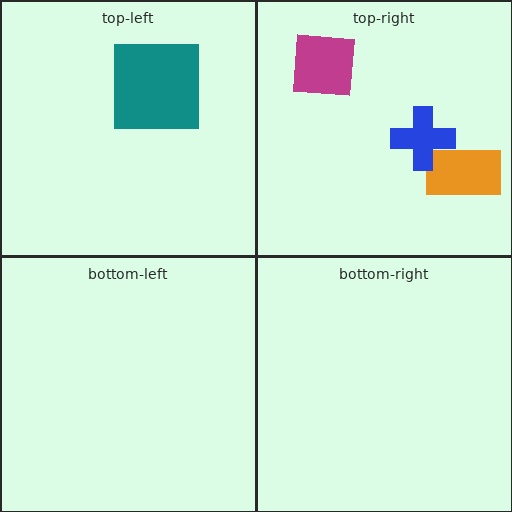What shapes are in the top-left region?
The teal square.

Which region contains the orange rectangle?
The top-right region.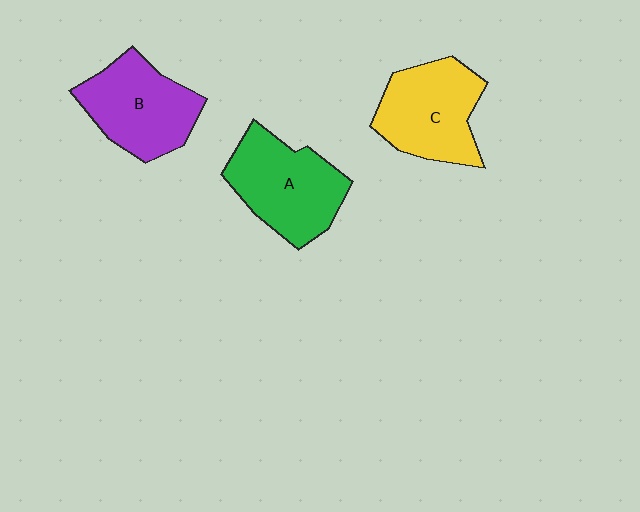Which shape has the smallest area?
Shape B (purple).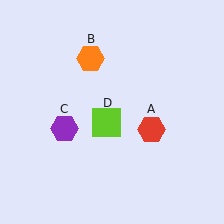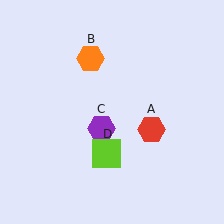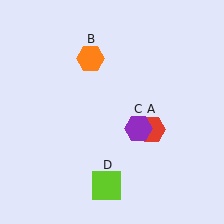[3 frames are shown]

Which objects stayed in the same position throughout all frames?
Red hexagon (object A) and orange hexagon (object B) remained stationary.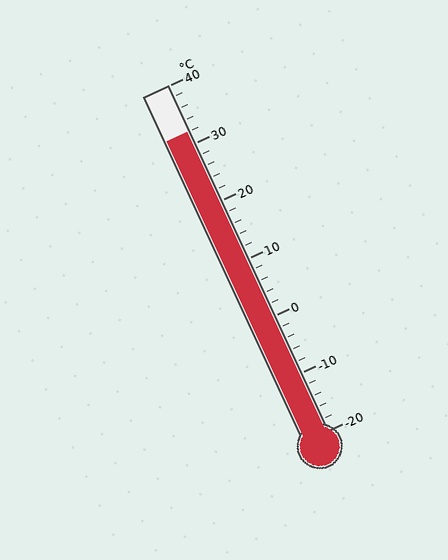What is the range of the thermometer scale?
The thermometer scale ranges from -20°C to 40°C.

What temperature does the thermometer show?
The thermometer shows approximately 32°C.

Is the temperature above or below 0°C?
The temperature is above 0°C.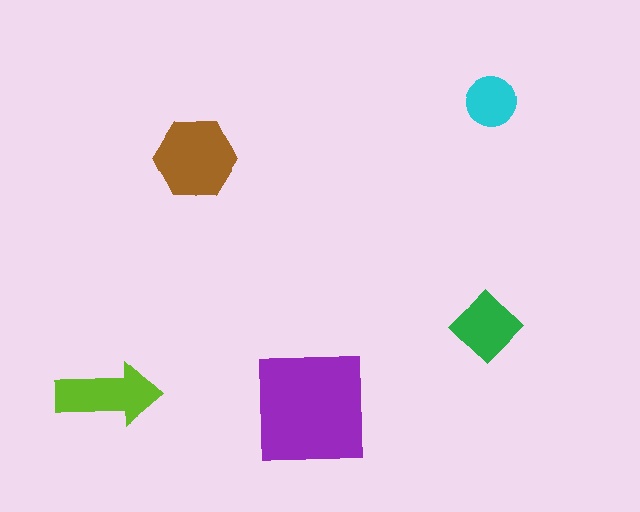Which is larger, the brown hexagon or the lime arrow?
The brown hexagon.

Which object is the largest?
The purple square.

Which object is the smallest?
The cyan circle.